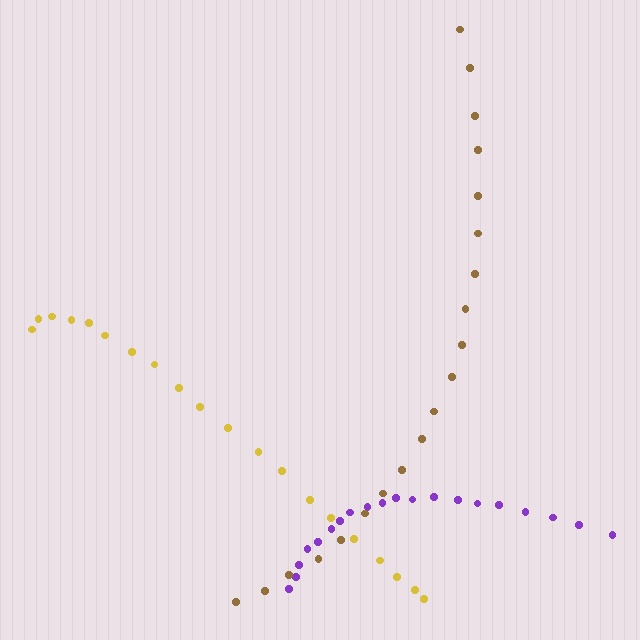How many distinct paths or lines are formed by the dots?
There are 3 distinct paths.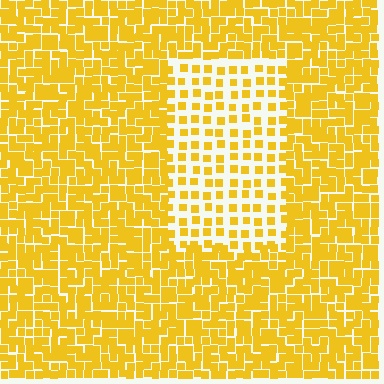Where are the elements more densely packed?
The elements are more densely packed outside the rectangle boundary.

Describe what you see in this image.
The image contains small yellow elements arranged at two different densities. A rectangle-shaped region is visible where the elements are less densely packed than the surrounding area.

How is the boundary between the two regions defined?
The boundary is defined by a change in element density (approximately 2.2x ratio). All elements are the same color, size, and shape.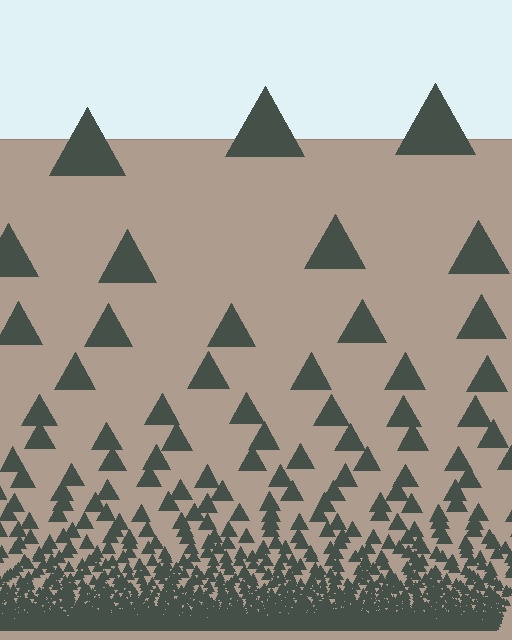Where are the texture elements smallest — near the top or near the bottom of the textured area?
Near the bottom.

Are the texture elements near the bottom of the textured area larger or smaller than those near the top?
Smaller. The gradient is inverted — elements near the bottom are smaller and denser.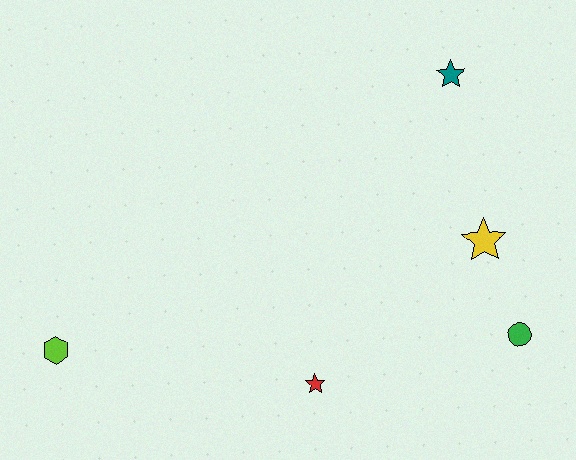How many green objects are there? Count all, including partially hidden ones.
There is 1 green object.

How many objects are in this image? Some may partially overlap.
There are 5 objects.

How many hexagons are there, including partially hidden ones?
There is 1 hexagon.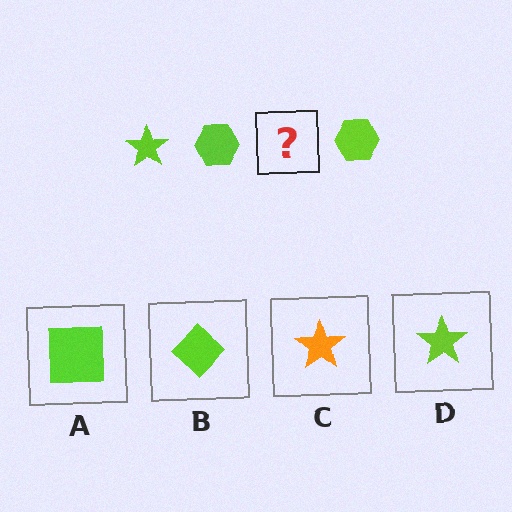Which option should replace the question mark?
Option D.